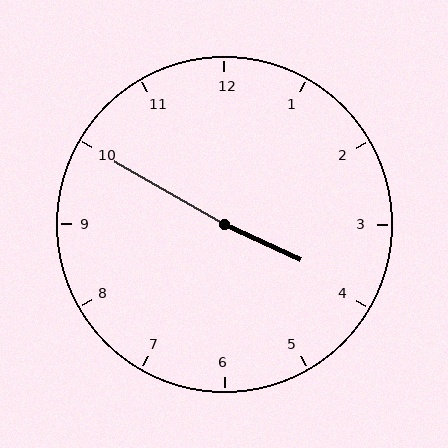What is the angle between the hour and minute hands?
Approximately 175 degrees.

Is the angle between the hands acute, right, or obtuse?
It is obtuse.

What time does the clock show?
3:50.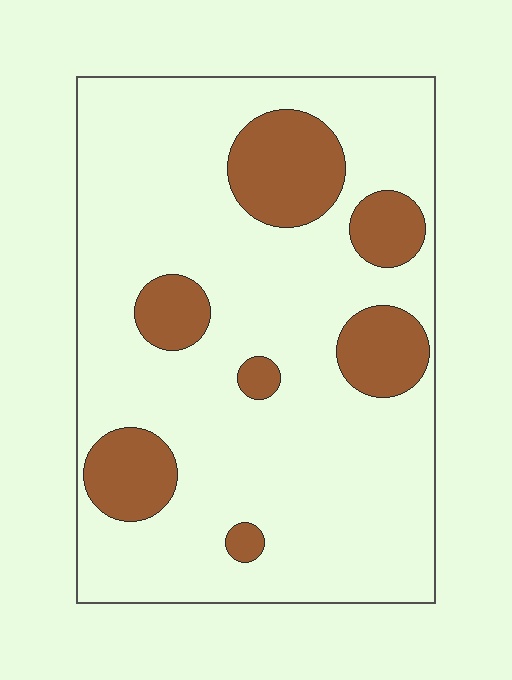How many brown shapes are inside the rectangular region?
7.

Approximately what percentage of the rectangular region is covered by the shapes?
Approximately 20%.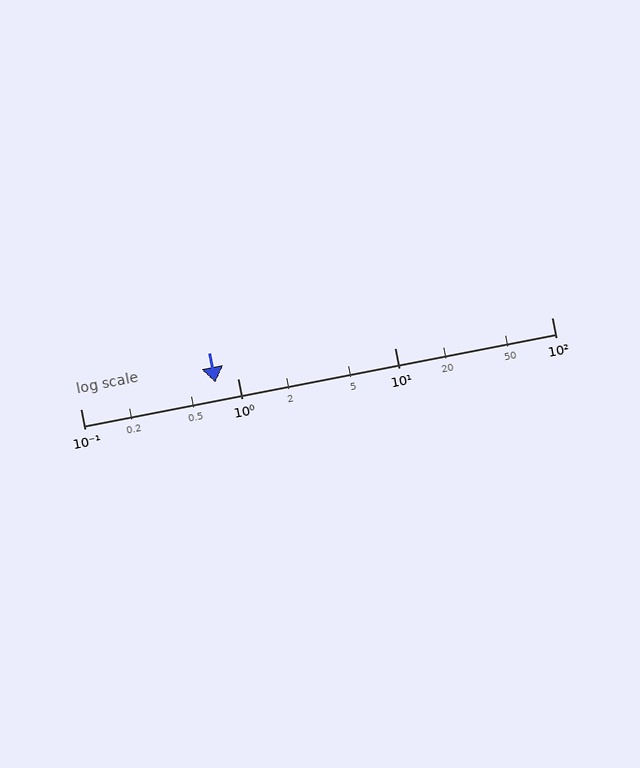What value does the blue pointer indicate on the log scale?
The pointer indicates approximately 0.72.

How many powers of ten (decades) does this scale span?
The scale spans 3 decades, from 0.1 to 100.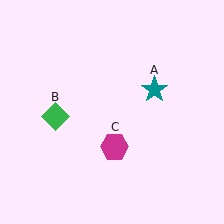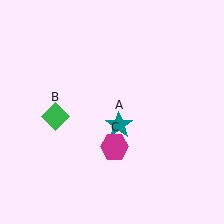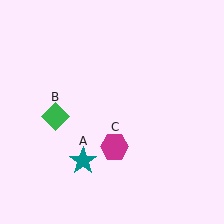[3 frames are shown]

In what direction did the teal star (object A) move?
The teal star (object A) moved down and to the left.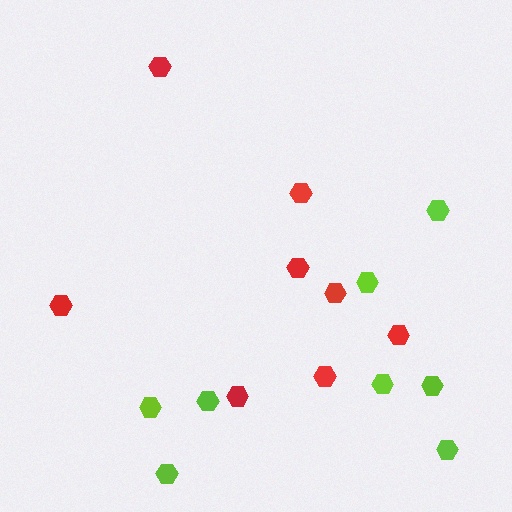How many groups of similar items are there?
There are 2 groups: one group of lime hexagons (8) and one group of red hexagons (8).